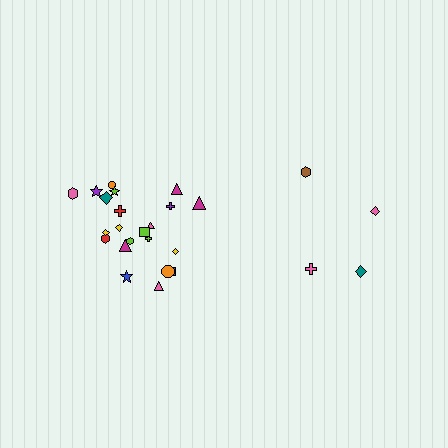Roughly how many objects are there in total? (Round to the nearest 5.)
Roughly 25 objects in total.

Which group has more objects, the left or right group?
The left group.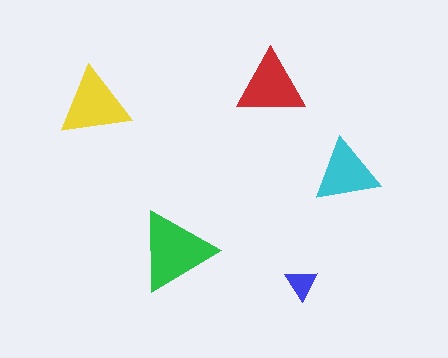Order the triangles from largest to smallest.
the green one, the yellow one, the red one, the cyan one, the blue one.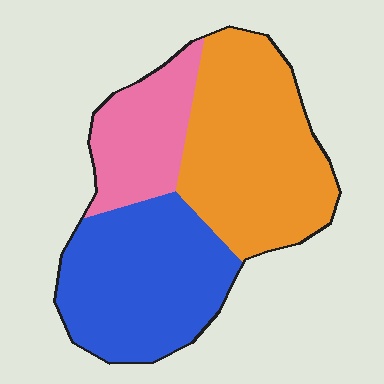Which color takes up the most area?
Orange, at roughly 40%.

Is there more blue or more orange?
Orange.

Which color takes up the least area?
Pink, at roughly 20%.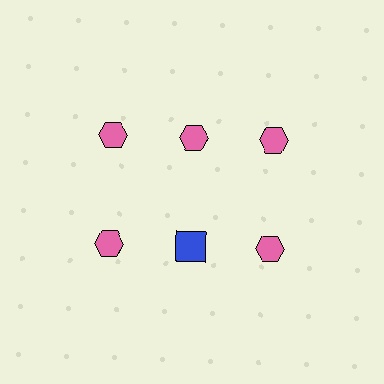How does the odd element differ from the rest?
It differs in both color (blue instead of pink) and shape (square instead of hexagon).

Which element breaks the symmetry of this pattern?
The blue square in the second row, second from left column breaks the symmetry. All other shapes are pink hexagons.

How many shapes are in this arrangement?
There are 6 shapes arranged in a grid pattern.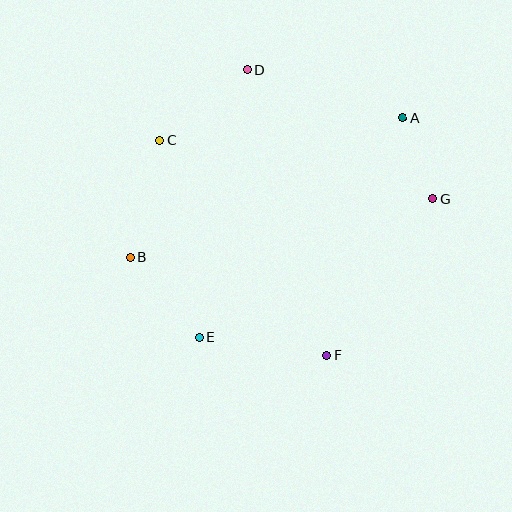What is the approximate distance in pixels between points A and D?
The distance between A and D is approximately 164 pixels.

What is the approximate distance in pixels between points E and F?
The distance between E and F is approximately 129 pixels.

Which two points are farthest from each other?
Points B and G are farthest from each other.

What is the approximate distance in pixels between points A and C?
The distance between A and C is approximately 244 pixels.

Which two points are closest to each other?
Points A and G are closest to each other.